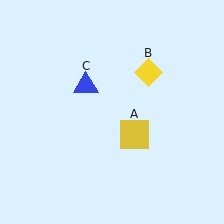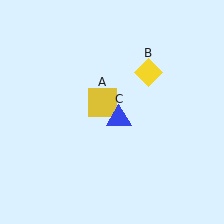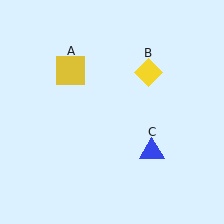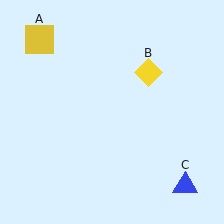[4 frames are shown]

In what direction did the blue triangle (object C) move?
The blue triangle (object C) moved down and to the right.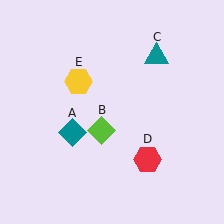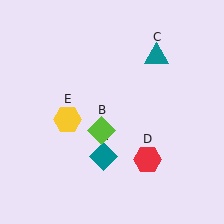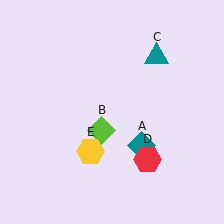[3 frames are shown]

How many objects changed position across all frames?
2 objects changed position: teal diamond (object A), yellow hexagon (object E).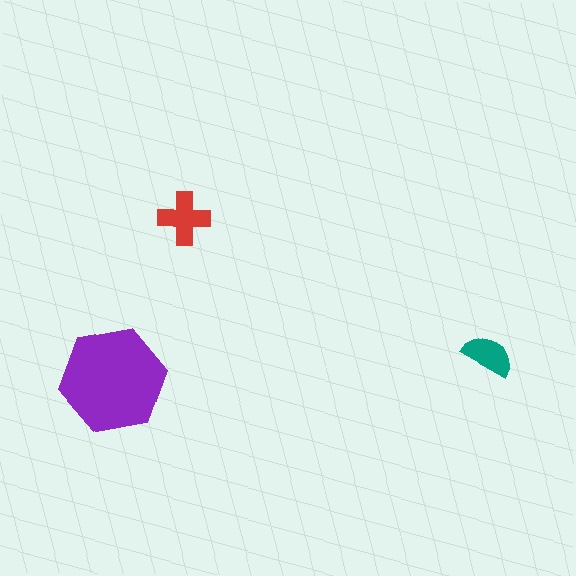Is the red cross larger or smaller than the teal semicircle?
Larger.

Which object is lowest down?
The purple hexagon is bottommost.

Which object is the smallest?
The teal semicircle.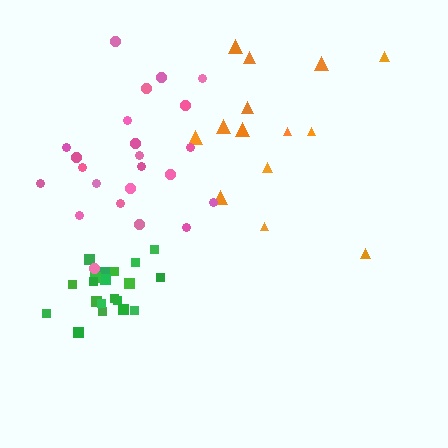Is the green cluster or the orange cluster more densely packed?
Green.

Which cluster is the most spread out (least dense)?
Orange.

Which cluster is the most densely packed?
Green.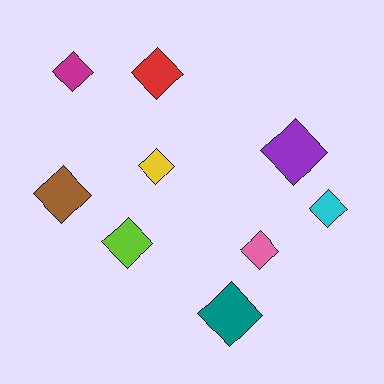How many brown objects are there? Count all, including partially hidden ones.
There is 1 brown object.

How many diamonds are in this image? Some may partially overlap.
There are 9 diamonds.